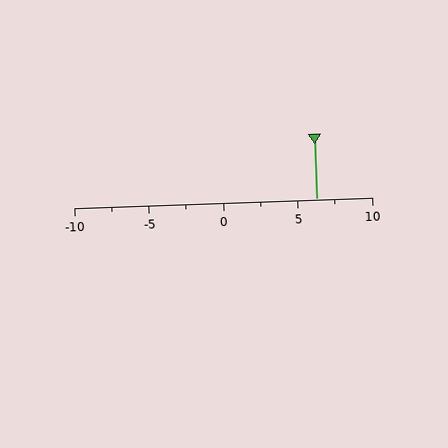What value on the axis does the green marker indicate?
The marker indicates approximately 6.2.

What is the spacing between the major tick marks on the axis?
The major ticks are spaced 5 apart.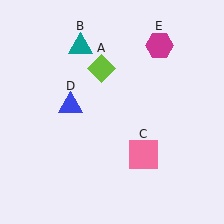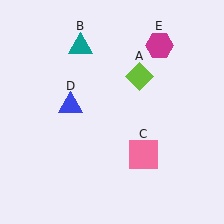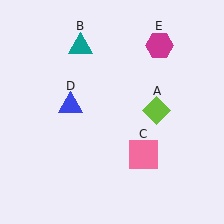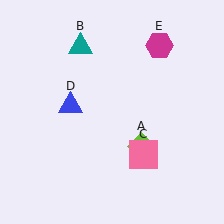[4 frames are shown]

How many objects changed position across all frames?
1 object changed position: lime diamond (object A).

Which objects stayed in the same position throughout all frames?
Teal triangle (object B) and pink square (object C) and blue triangle (object D) and magenta hexagon (object E) remained stationary.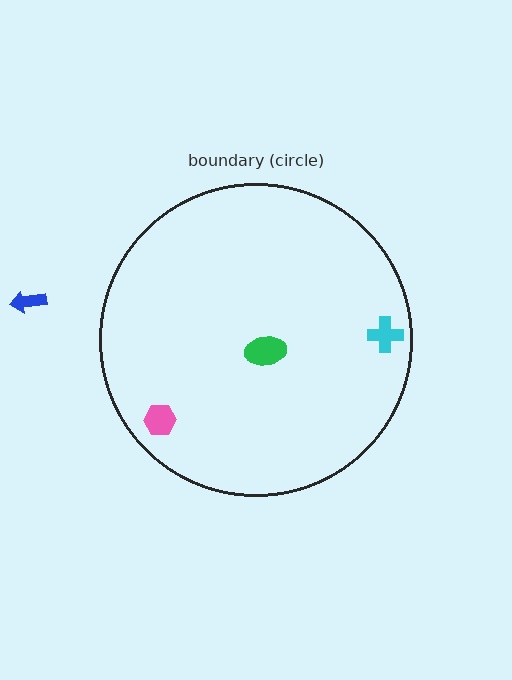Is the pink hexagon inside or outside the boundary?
Inside.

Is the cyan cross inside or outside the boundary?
Inside.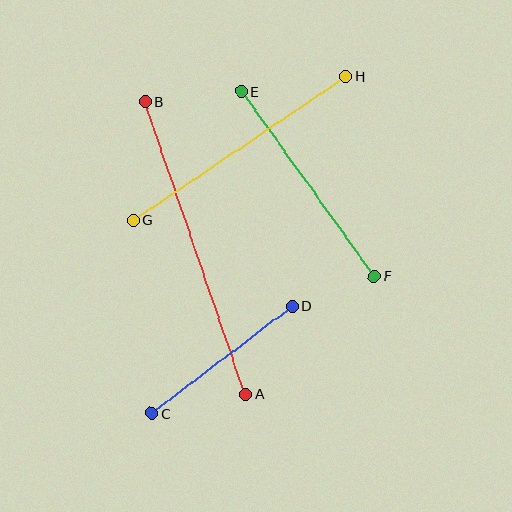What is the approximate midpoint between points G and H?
The midpoint is at approximately (240, 148) pixels.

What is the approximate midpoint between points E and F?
The midpoint is at approximately (308, 184) pixels.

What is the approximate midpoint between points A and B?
The midpoint is at approximately (195, 248) pixels.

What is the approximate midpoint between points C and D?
The midpoint is at approximately (222, 360) pixels.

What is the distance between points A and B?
The distance is approximately 309 pixels.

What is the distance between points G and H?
The distance is approximately 257 pixels.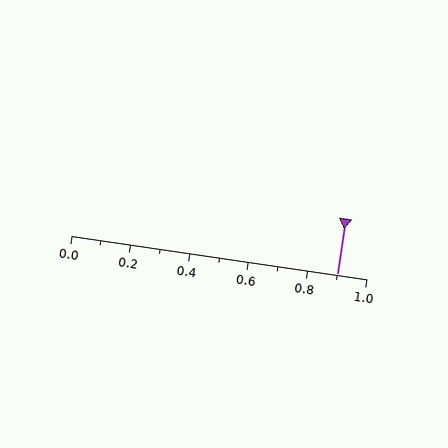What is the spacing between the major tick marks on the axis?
The major ticks are spaced 0.2 apart.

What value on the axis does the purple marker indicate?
The marker indicates approximately 0.9.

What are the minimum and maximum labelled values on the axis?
The axis runs from 0.0 to 1.0.